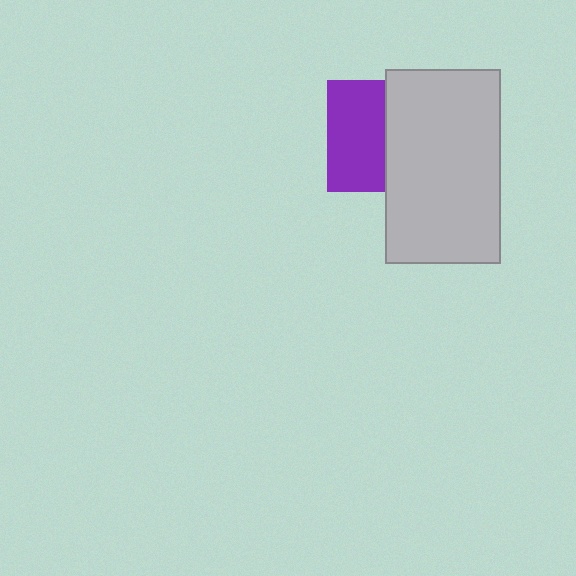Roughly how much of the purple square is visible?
About half of it is visible (roughly 52%).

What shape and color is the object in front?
The object in front is a light gray rectangle.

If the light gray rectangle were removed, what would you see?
You would see the complete purple square.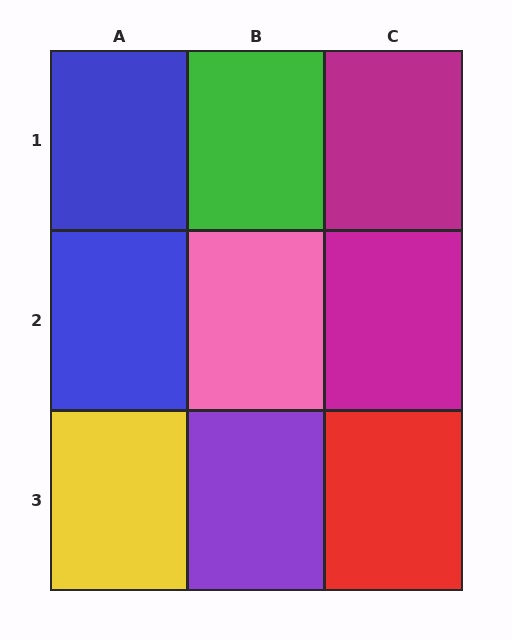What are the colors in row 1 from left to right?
Blue, green, magenta.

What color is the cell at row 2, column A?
Blue.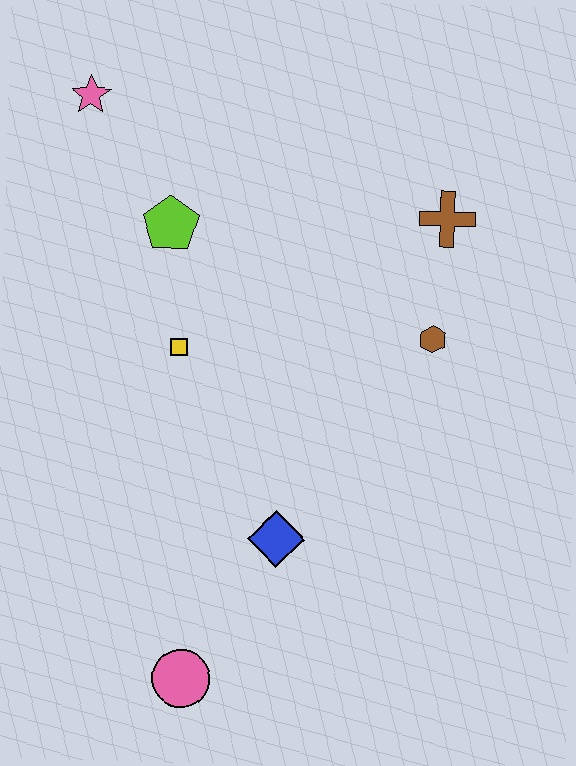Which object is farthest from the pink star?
The pink circle is farthest from the pink star.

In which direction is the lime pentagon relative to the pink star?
The lime pentagon is below the pink star.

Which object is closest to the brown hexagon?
The brown cross is closest to the brown hexagon.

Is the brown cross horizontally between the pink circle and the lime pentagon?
No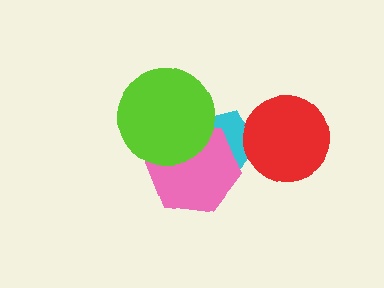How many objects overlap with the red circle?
1 object overlaps with the red circle.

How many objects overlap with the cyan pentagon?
3 objects overlap with the cyan pentagon.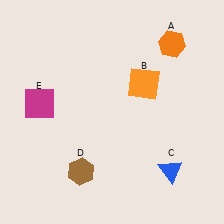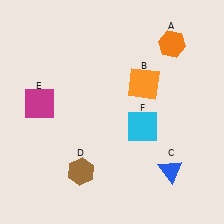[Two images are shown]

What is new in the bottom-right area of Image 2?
A cyan square (F) was added in the bottom-right area of Image 2.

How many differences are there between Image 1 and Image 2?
There is 1 difference between the two images.